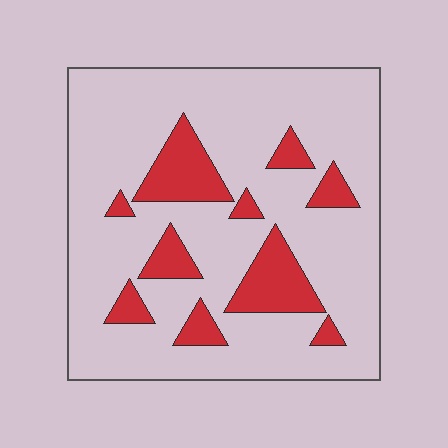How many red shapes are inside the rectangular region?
10.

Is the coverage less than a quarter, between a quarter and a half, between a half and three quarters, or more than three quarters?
Less than a quarter.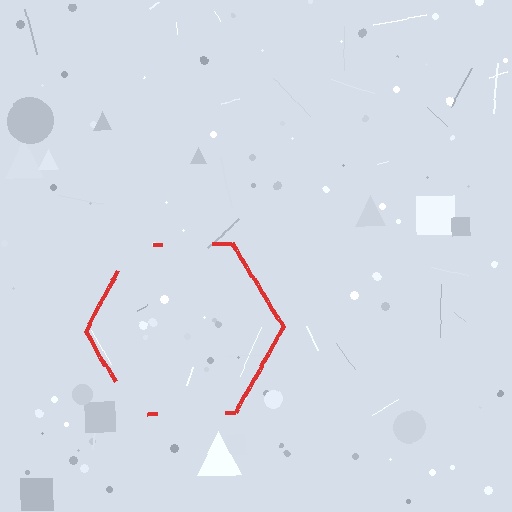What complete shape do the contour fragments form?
The contour fragments form a hexagon.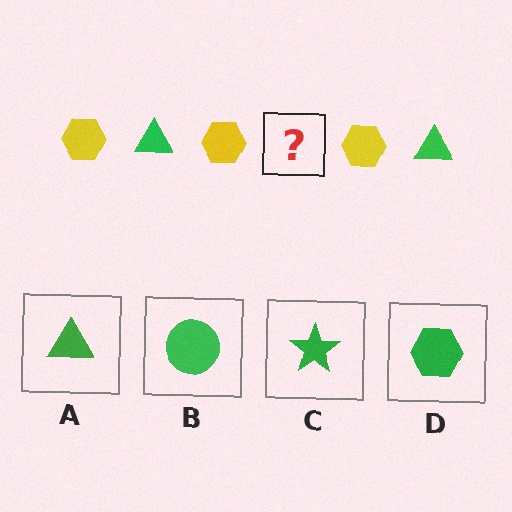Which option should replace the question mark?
Option A.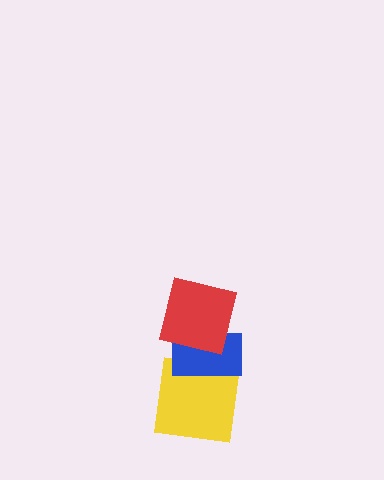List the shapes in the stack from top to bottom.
From top to bottom: the red square, the blue rectangle, the yellow square.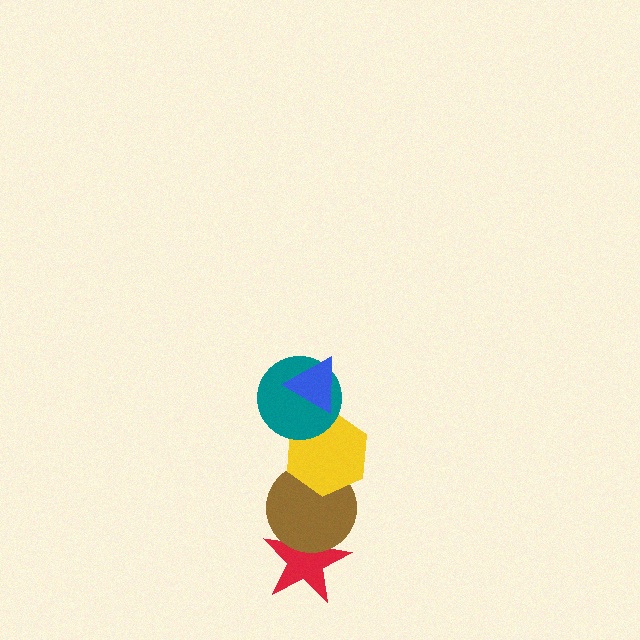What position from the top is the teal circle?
The teal circle is 2nd from the top.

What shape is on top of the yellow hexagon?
The teal circle is on top of the yellow hexagon.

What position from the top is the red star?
The red star is 5th from the top.